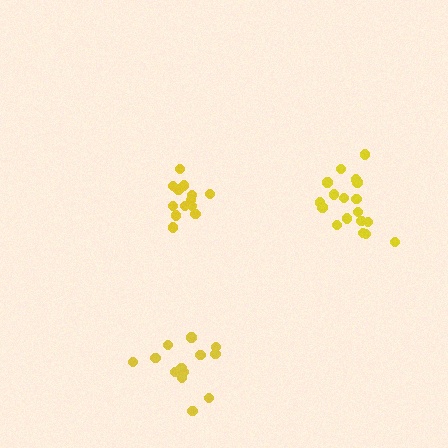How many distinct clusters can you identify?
There are 3 distinct clusters.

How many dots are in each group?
Group 1: 18 dots, Group 2: 14 dots, Group 3: 13 dots (45 total).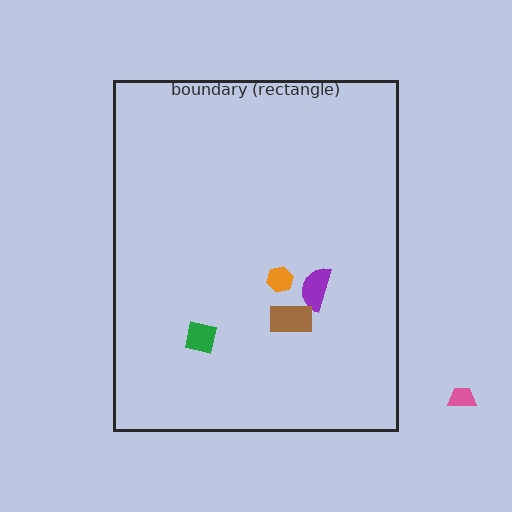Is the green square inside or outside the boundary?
Inside.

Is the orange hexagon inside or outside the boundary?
Inside.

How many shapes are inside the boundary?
4 inside, 1 outside.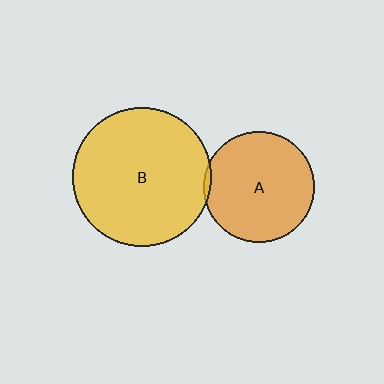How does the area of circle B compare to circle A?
Approximately 1.6 times.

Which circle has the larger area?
Circle B (yellow).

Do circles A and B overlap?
Yes.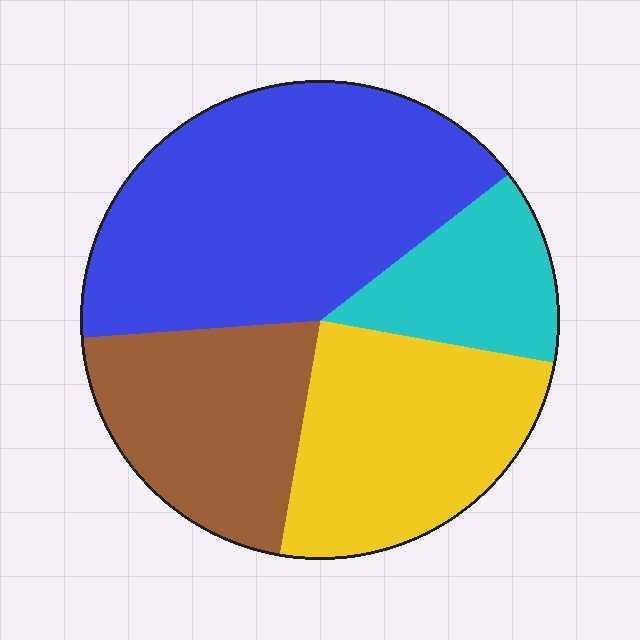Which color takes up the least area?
Cyan, at roughly 15%.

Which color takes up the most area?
Blue, at roughly 40%.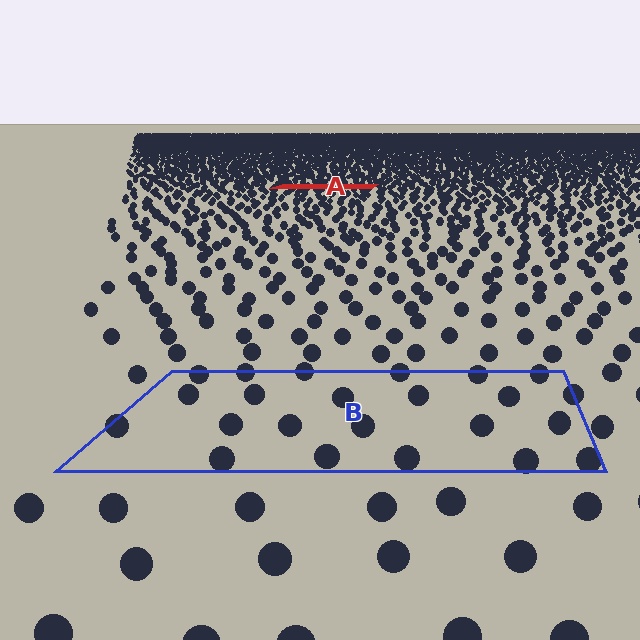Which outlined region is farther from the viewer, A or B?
Region A is farther from the viewer — the texture elements inside it appear smaller and more densely packed.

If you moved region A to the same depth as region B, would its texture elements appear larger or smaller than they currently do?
They would appear larger. At a closer depth, the same texture elements are projected at a bigger on-screen size.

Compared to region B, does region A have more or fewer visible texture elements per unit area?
Region A has more texture elements per unit area — they are packed more densely because it is farther away.